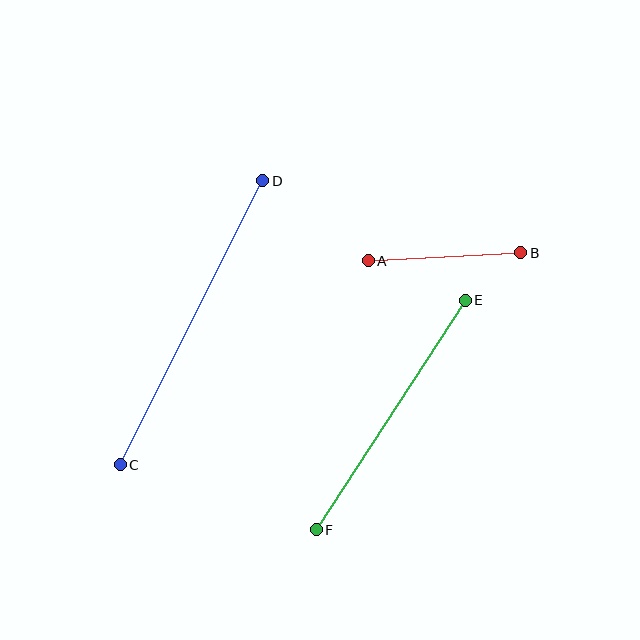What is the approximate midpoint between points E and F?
The midpoint is at approximately (391, 415) pixels.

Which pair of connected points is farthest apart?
Points C and D are farthest apart.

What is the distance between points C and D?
The distance is approximately 318 pixels.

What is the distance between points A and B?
The distance is approximately 152 pixels.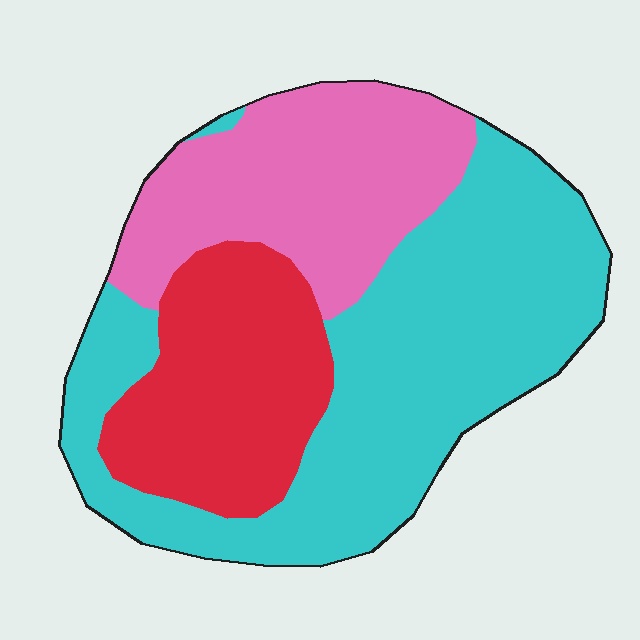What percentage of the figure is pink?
Pink takes up about one quarter (1/4) of the figure.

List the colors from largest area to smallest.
From largest to smallest: cyan, pink, red.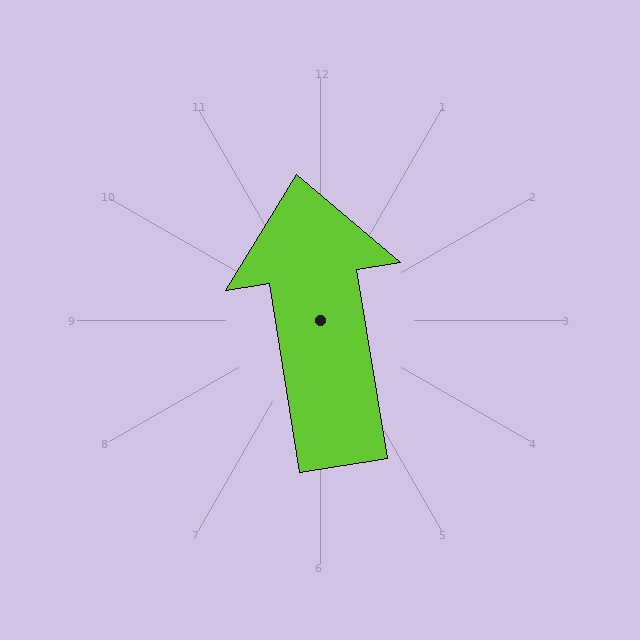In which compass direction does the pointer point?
North.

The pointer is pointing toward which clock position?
Roughly 12 o'clock.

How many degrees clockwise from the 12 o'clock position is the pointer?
Approximately 351 degrees.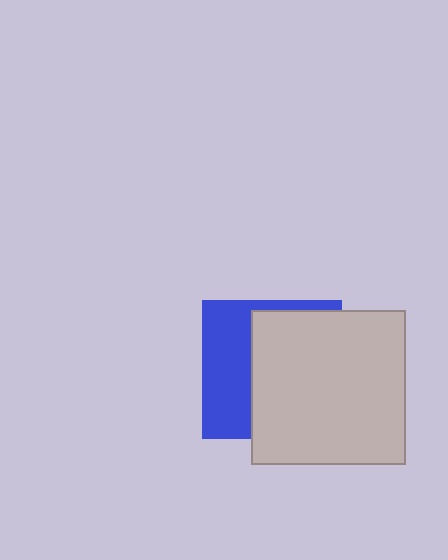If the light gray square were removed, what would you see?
You would see the complete blue square.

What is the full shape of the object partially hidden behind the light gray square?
The partially hidden object is a blue square.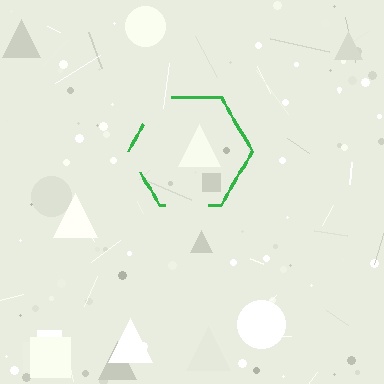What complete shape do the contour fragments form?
The contour fragments form a hexagon.